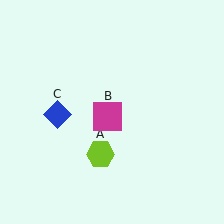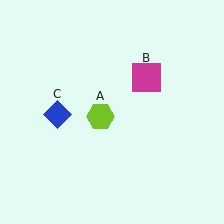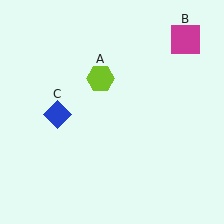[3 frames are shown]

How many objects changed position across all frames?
2 objects changed position: lime hexagon (object A), magenta square (object B).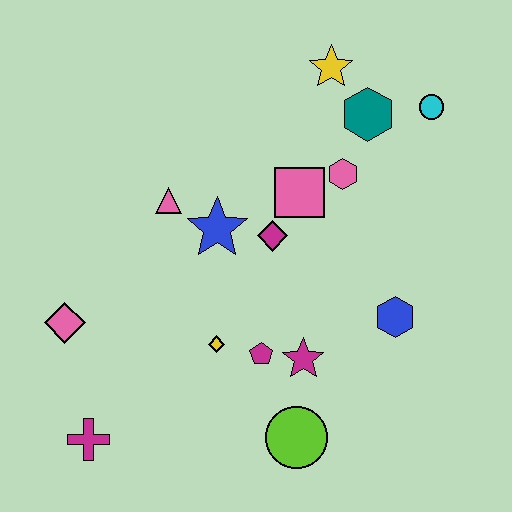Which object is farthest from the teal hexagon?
The magenta cross is farthest from the teal hexagon.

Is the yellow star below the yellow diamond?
No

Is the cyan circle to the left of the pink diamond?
No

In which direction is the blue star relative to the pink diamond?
The blue star is to the right of the pink diamond.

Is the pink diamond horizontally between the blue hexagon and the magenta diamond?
No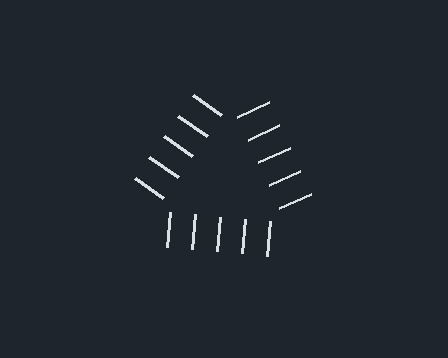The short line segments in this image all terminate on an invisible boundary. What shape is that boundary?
An illusory triangle — the line segments terminate on its edges but no continuous stroke is drawn.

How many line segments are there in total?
15 — 5 along each of the 3 edges.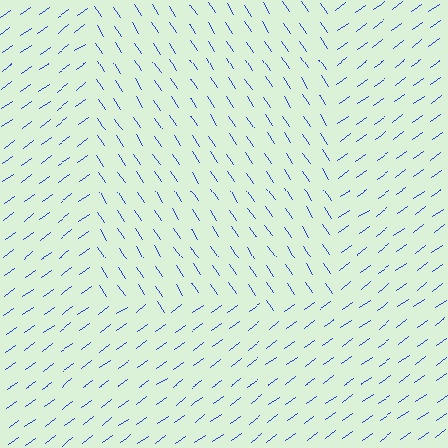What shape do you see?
I see a rectangle.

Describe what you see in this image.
The image is filled with small blue line segments. A rectangle region in the image has lines oriented differently from the surrounding lines, creating a visible texture boundary.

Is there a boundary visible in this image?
Yes, there is a texture boundary formed by a change in line orientation.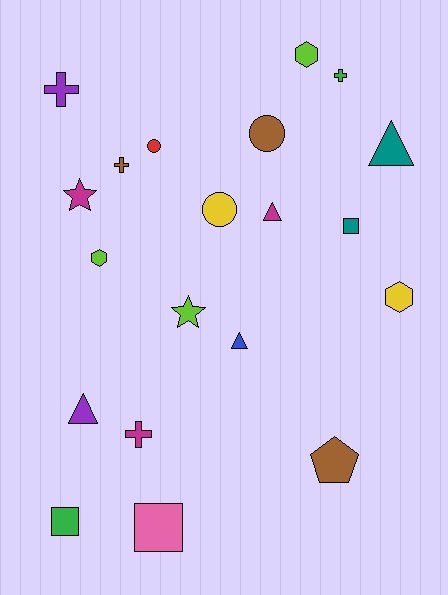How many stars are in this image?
There are 2 stars.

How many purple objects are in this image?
There are 2 purple objects.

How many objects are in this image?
There are 20 objects.